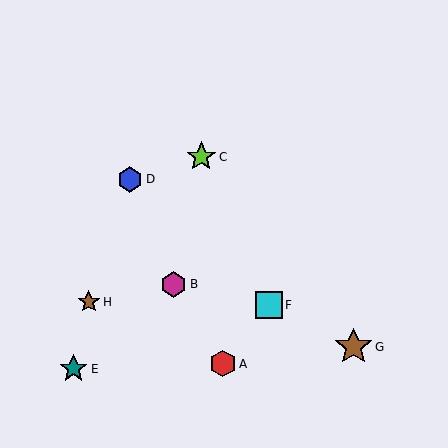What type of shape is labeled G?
Shape G is a brown star.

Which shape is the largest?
The brown star (labeled G) is the largest.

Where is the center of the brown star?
The center of the brown star is at (89, 302).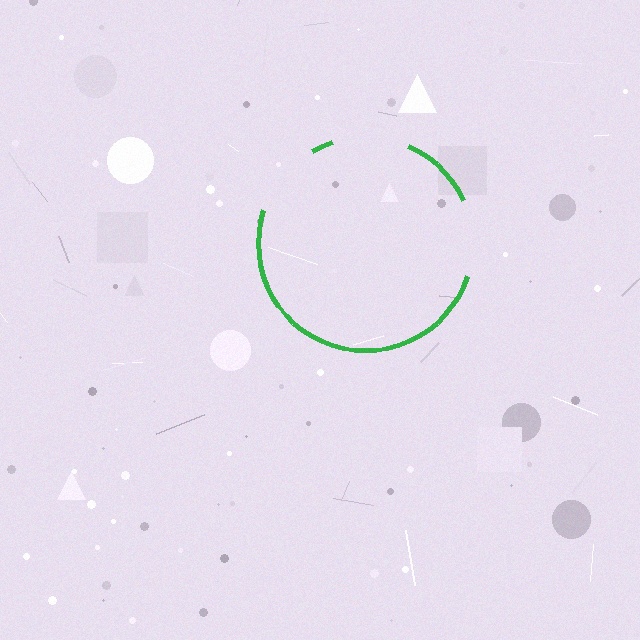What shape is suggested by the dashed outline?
The dashed outline suggests a circle.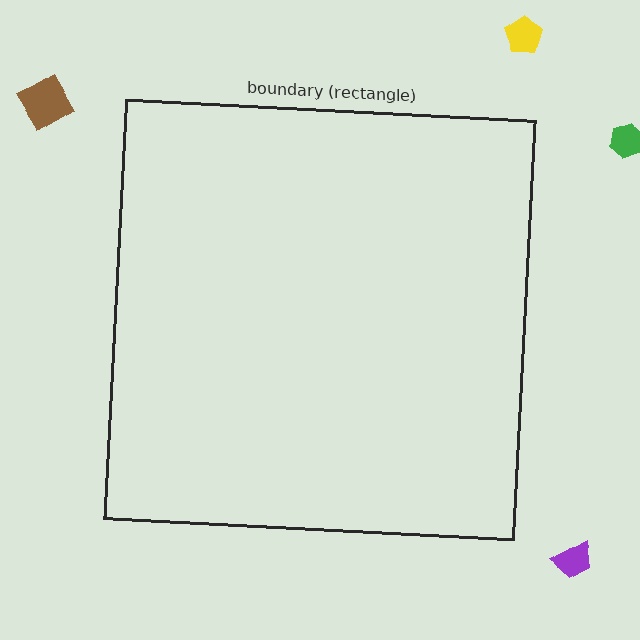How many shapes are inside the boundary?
0 inside, 4 outside.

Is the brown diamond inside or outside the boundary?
Outside.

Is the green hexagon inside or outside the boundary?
Outside.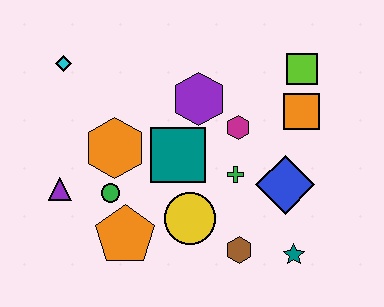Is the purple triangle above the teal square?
No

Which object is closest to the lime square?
The orange square is closest to the lime square.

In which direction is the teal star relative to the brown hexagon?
The teal star is to the right of the brown hexagon.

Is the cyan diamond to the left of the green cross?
Yes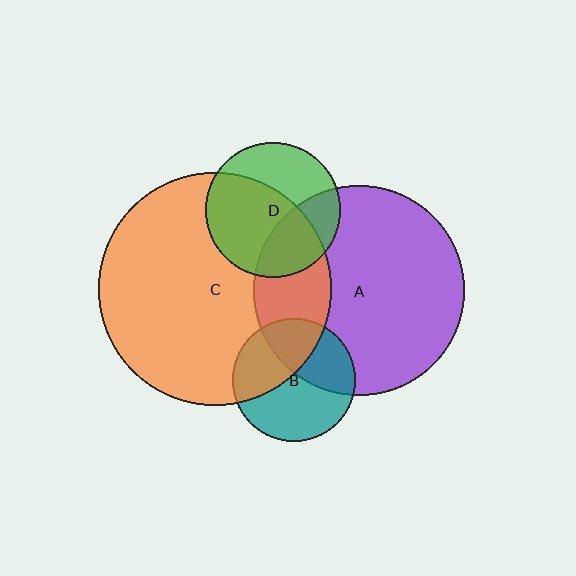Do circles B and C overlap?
Yes.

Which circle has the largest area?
Circle C (orange).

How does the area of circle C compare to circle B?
Approximately 3.6 times.